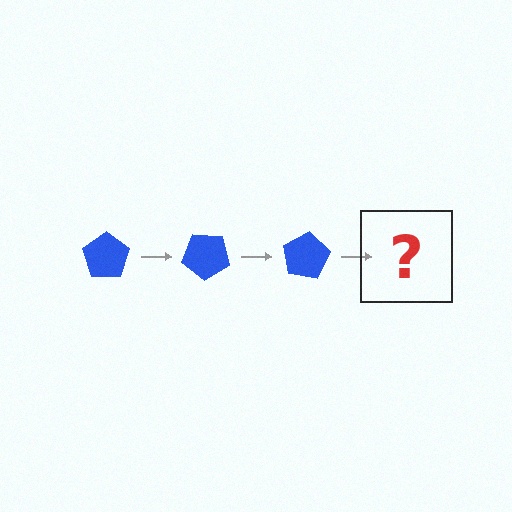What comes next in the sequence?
The next element should be a blue pentagon rotated 120 degrees.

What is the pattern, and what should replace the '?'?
The pattern is that the pentagon rotates 40 degrees each step. The '?' should be a blue pentagon rotated 120 degrees.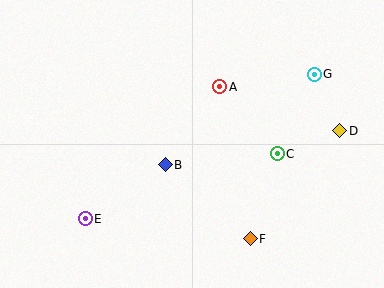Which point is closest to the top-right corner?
Point G is closest to the top-right corner.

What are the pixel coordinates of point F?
Point F is at (250, 239).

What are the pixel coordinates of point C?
Point C is at (277, 154).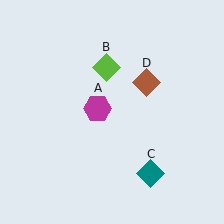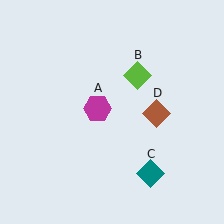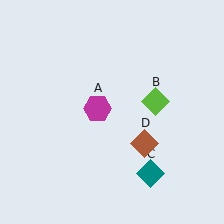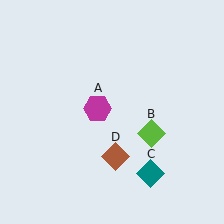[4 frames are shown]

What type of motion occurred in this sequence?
The lime diamond (object B), brown diamond (object D) rotated clockwise around the center of the scene.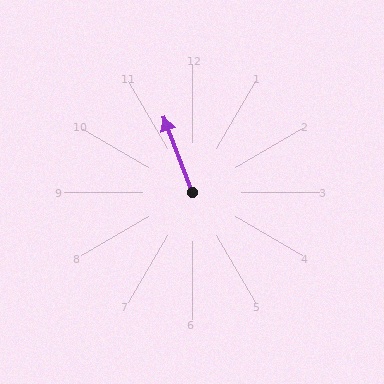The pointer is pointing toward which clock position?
Roughly 11 o'clock.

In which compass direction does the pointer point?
North.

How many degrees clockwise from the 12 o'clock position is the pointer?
Approximately 339 degrees.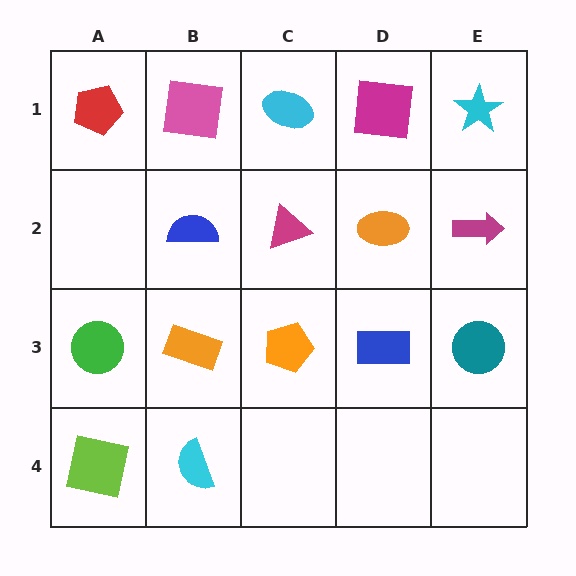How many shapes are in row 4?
2 shapes.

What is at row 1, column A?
A red pentagon.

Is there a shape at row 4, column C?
No, that cell is empty.